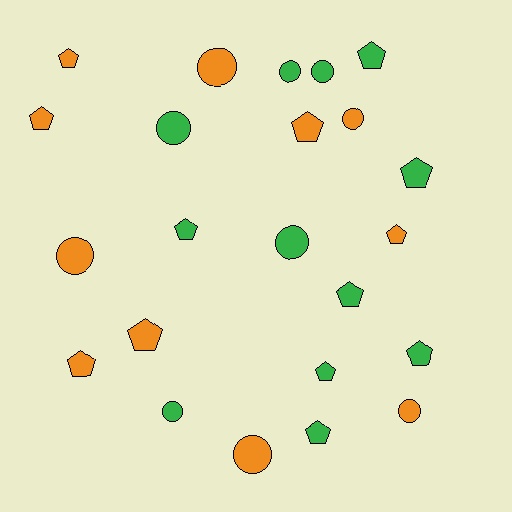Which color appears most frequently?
Green, with 12 objects.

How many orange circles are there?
There are 5 orange circles.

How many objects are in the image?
There are 23 objects.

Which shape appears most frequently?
Pentagon, with 13 objects.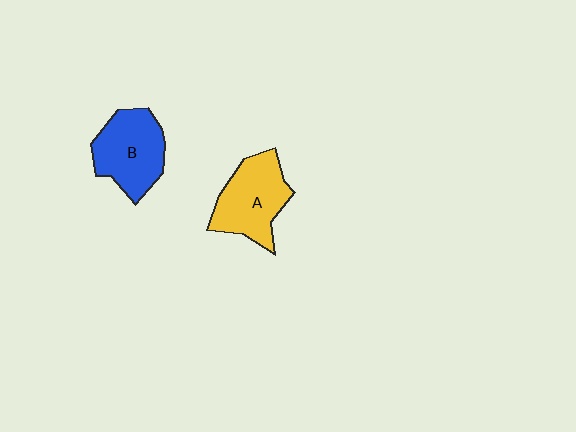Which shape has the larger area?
Shape A (yellow).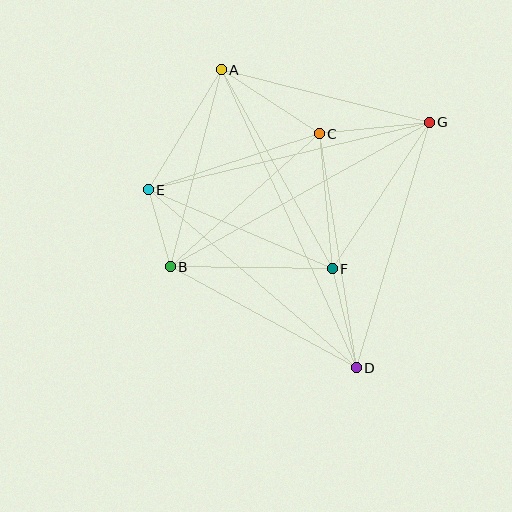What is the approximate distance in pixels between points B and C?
The distance between B and C is approximately 200 pixels.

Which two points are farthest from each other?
Points A and D are farthest from each other.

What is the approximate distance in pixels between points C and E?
The distance between C and E is approximately 180 pixels.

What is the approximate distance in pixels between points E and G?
The distance between E and G is approximately 289 pixels.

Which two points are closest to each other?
Points B and E are closest to each other.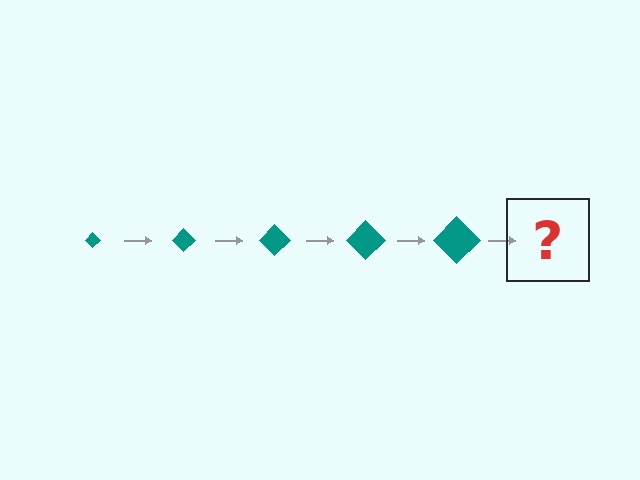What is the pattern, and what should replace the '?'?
The pattern is that the diamond gets progressively larger each step. The '?' should be a teal diamond, larger than the previous one.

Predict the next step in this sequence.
The next step is a teal diamond, larger than the previous one.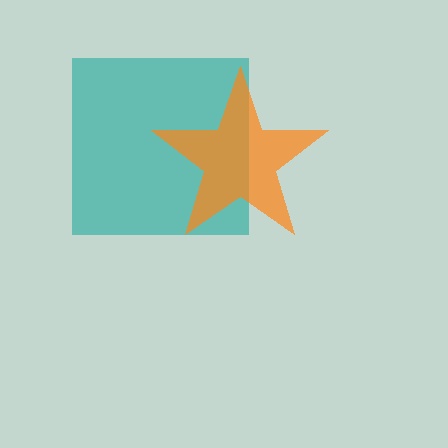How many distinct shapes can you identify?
There are 2 distinct shapes: a teal square, an orange star.